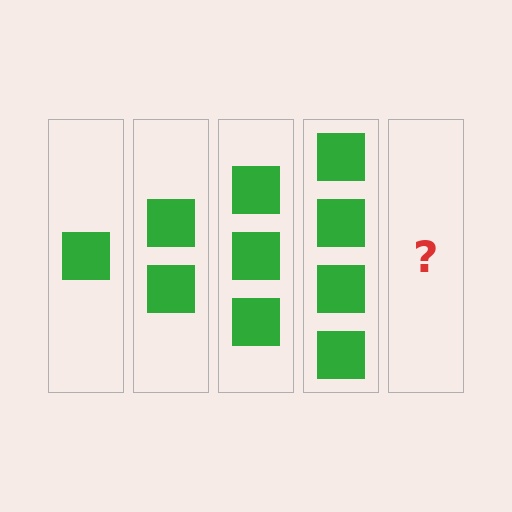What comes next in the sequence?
The next element should be 5 squares.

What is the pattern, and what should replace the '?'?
The pattern is that each step adds one more square. The '?' should be 5 squares.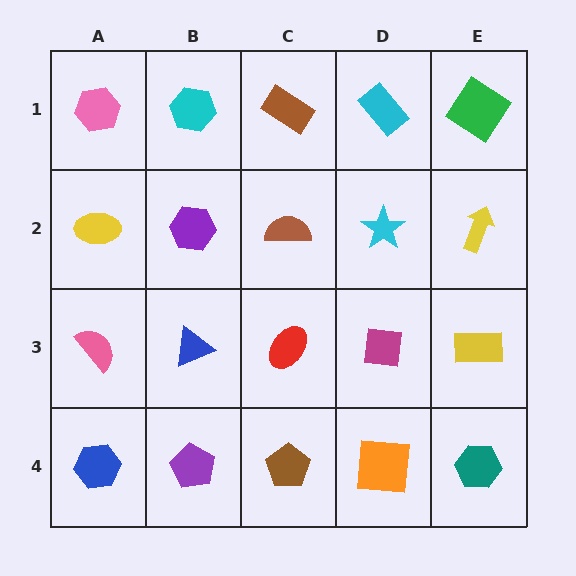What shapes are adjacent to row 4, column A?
A pink semicircle (row 3, column A), a purple pentagon (row 4, column B).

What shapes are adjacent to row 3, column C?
A brown semicircle (row 2, column C), a brown pentagon (row 4, column C), a blue triangle (row 3, column B), a magenta square (row 3, column D).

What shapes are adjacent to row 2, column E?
A green diamond (row 1, column E), a yellow rectangle (row 3, column E), a cyan star (row 2, column D).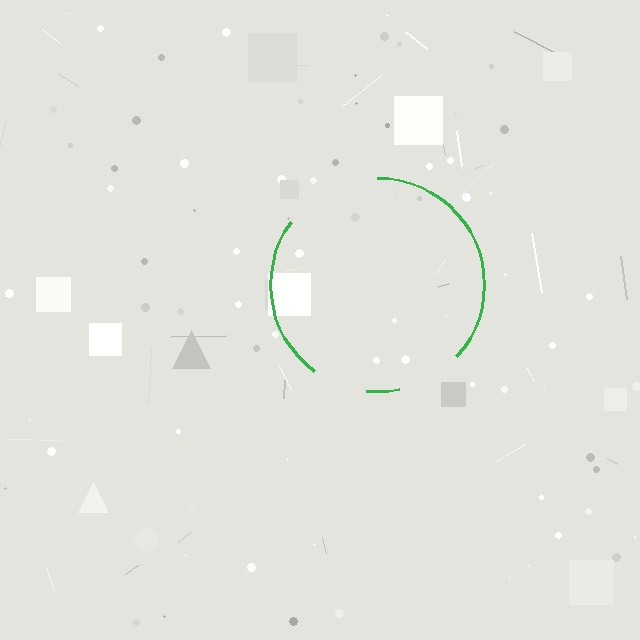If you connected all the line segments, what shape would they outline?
They would outline a circle.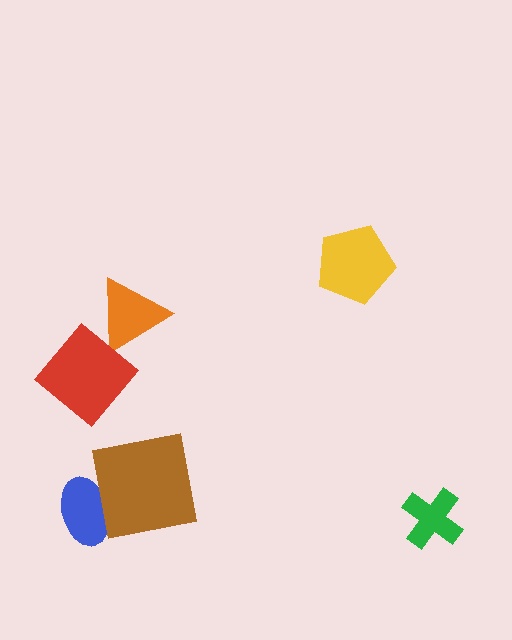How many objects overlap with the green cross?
0 objects overlap with the green cross.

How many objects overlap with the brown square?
1 object overlaps with the brown square.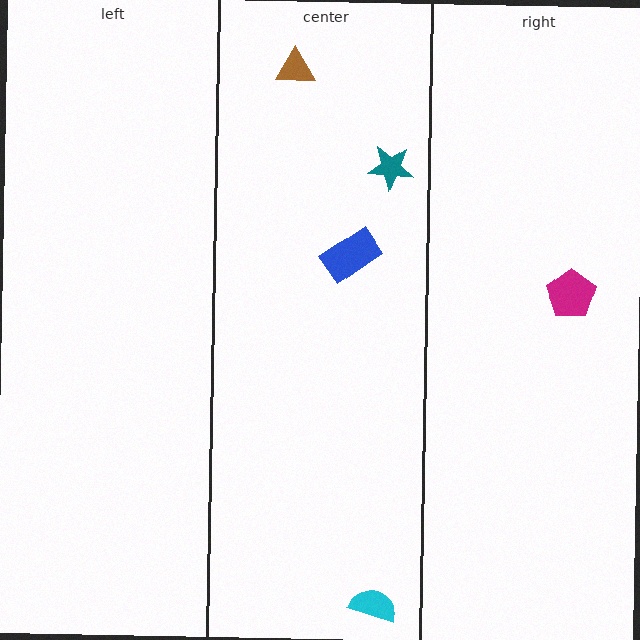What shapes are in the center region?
The blue rectangle, the brown triangle, the cyan semicircle, the teal star.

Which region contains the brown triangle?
The center region.